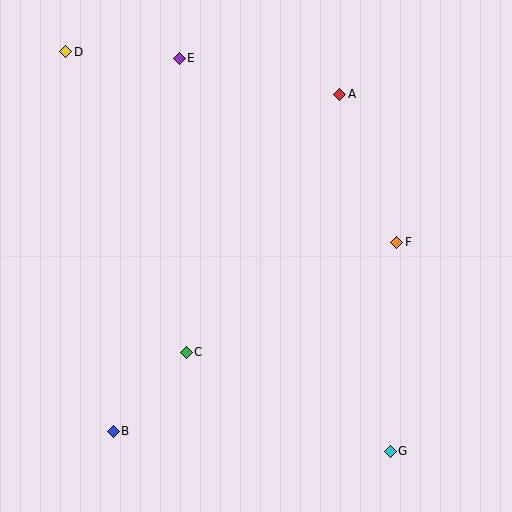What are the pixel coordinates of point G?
Point G is at (390, 451).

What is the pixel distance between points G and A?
The distance between G and A is 360 pixels.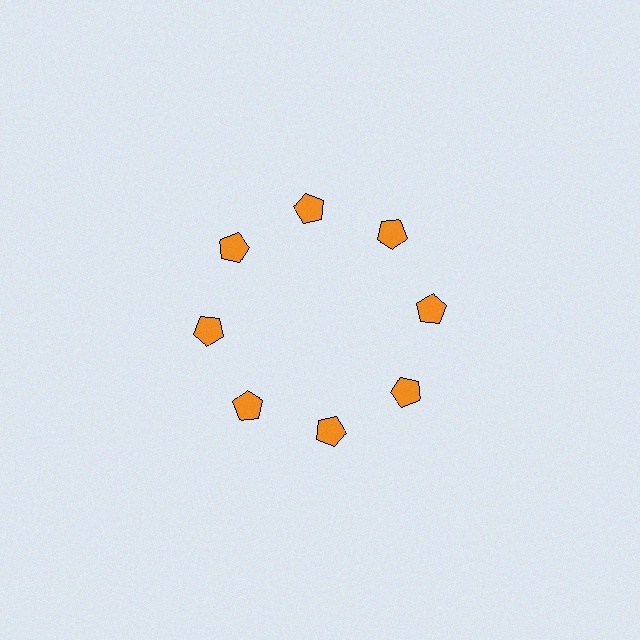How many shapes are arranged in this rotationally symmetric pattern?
There are 8 shapes, arranged in 8 groups of 1.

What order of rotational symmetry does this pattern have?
This pattern has 8-fold rotational symmetry.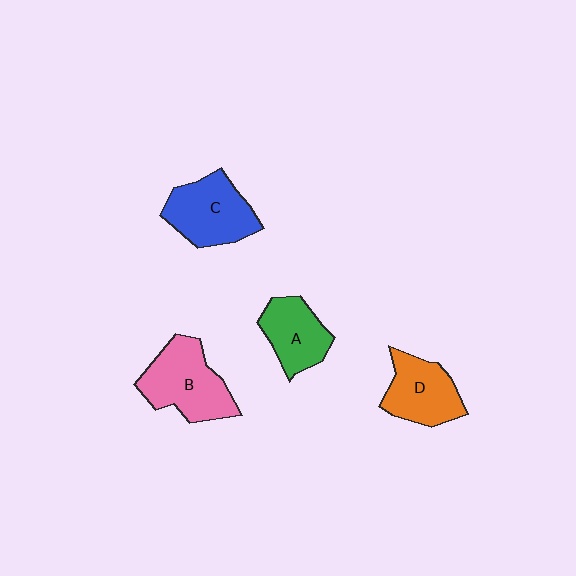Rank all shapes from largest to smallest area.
From largest to smallest: B (pink), C (blue), D (orange), A (green).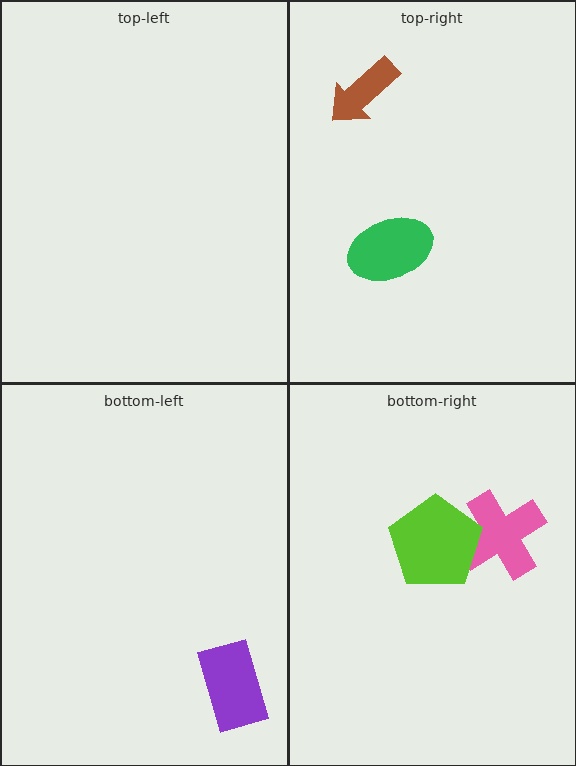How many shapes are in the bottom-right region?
2.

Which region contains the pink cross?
The bottom-right region.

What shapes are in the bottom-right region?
The pink cross, the lime pentagon.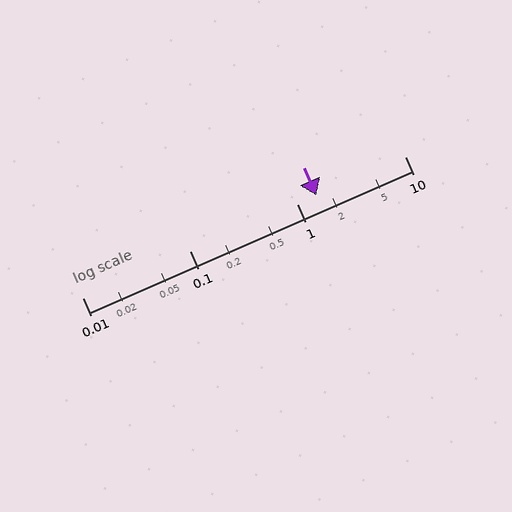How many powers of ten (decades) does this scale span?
The scale spans 3 decades, from 0.01 to 10.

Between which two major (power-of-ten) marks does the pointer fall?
The pointer is between 1 and 10.